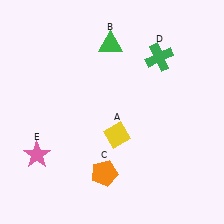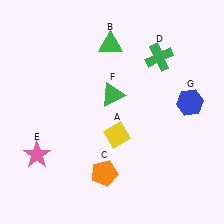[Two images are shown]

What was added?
A green triangle (F), a blue hexagon (G) were added in Image 2.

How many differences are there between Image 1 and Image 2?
There are 2 differences between the two images.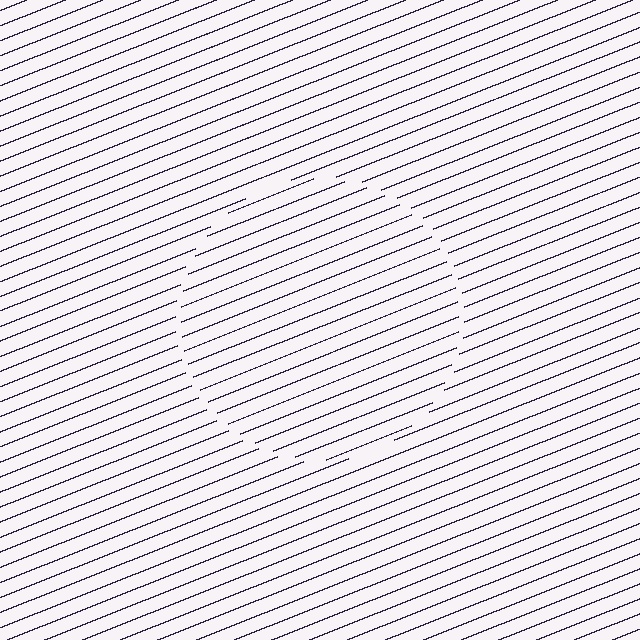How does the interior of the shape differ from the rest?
The interior of the shape contains the same grating, shifted by half a period — the contour is defined by the phase discontinuity where line-ends from the inner and outer gratings abut.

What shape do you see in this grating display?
An illusory circle. The interior of the shape contains the same grating, shifted by half a period — the contour is defined by the phase discontinuity where line-ends from the inner and outer gratings abut.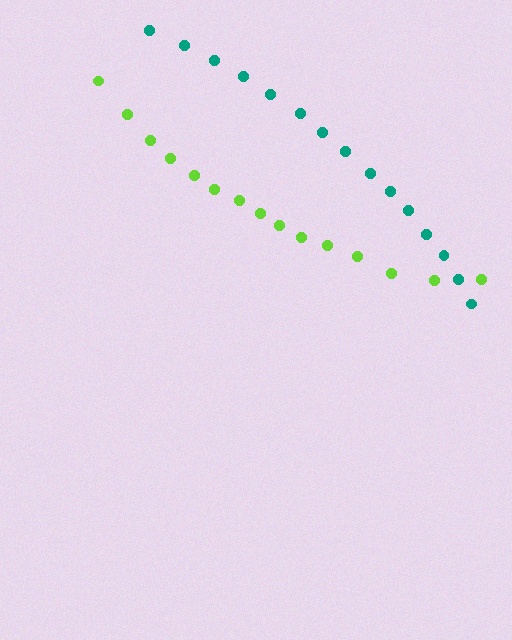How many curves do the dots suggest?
There are 2 distinct paths.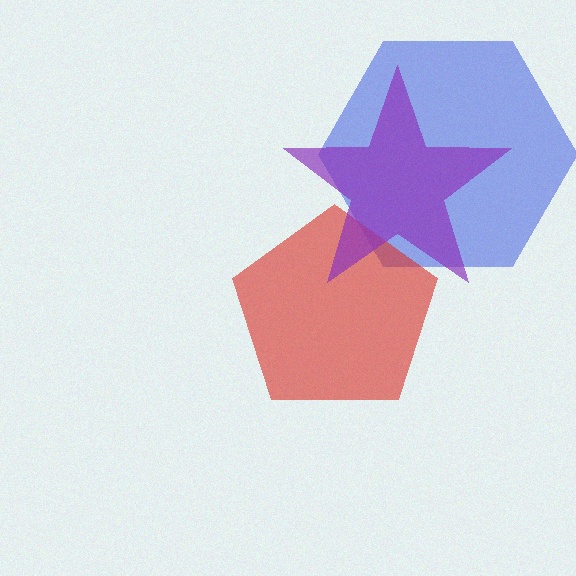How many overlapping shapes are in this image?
There are 3 overlapping shapes in the image.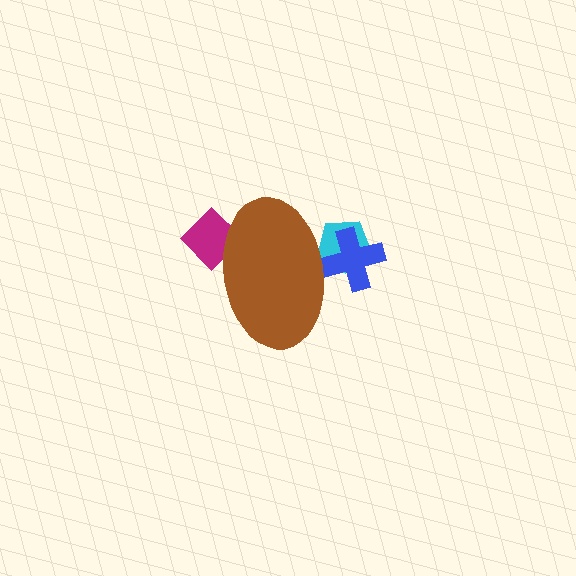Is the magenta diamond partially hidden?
Yes, the magenta diamond is partially hidden behind the brown ellipse.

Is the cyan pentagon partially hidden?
Yes, the cyan pentagon is partially hidden behind the brown ellipse.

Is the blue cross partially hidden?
Yes, the blue cross is partially hidden behind the brown ellipse.